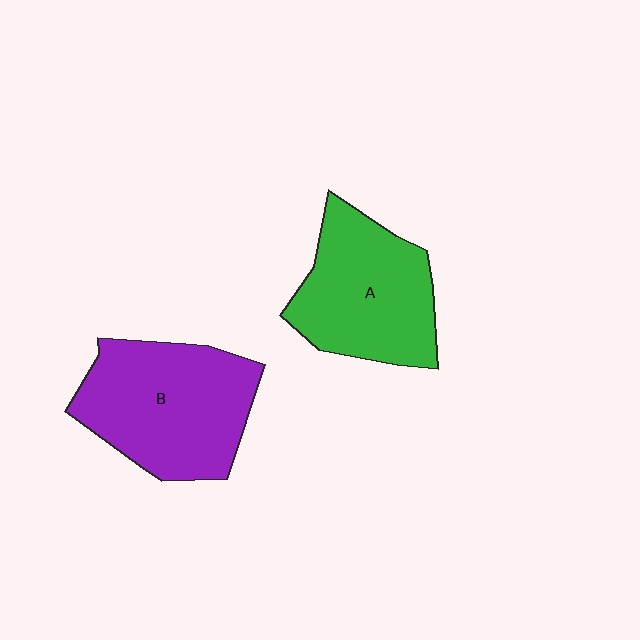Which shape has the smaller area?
Shape A (green).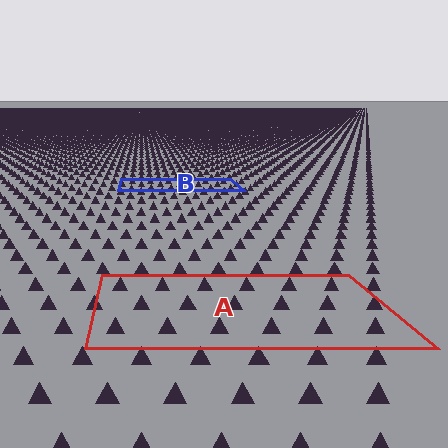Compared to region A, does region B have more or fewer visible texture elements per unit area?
Region B has more texture elements per unit area — they are packed more densely because it is farther away.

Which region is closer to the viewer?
Region A is closer. The texture elements there are larger and more spread out.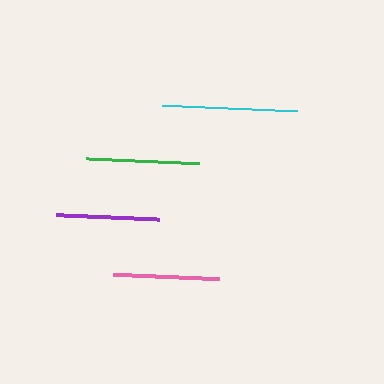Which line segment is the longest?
The cyan line is the longest at approximately 134 pixels.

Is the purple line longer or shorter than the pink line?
The pink line is longer than the purple line.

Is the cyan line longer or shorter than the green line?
The cyan line is longer than the green line.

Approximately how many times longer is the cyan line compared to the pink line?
The cyan line is approximately 1.3 times the length of the pink line.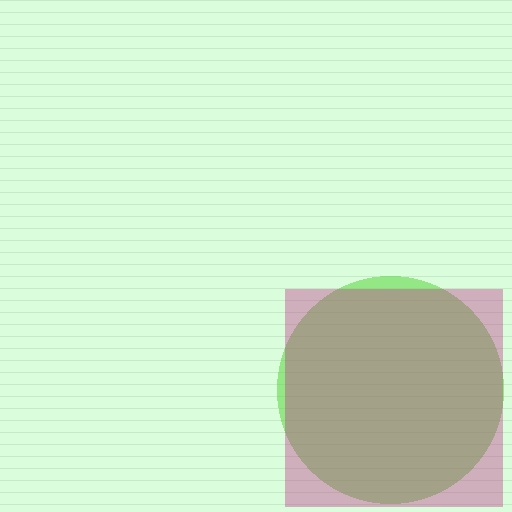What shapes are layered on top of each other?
The layered shapes are: a lime circle, a magenta square.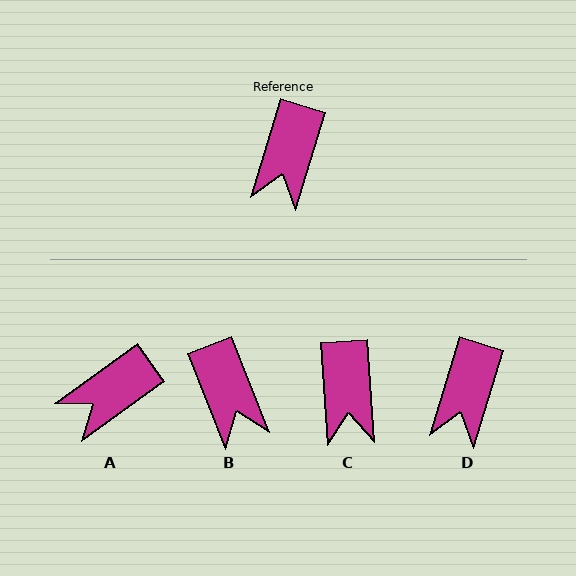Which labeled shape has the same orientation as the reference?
D.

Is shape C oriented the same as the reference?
No, it is off by about 21 degrees.